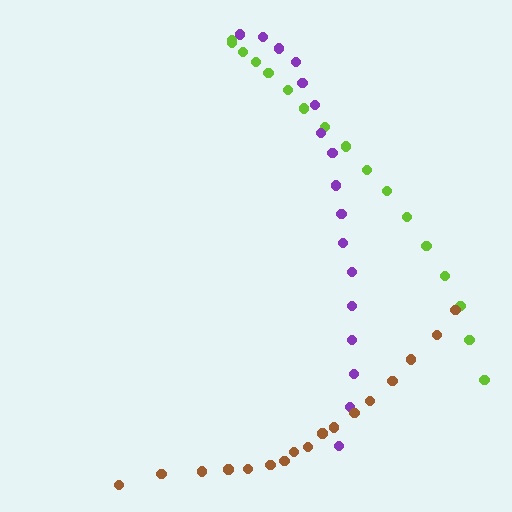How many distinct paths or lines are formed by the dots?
There are 3 distinct paths.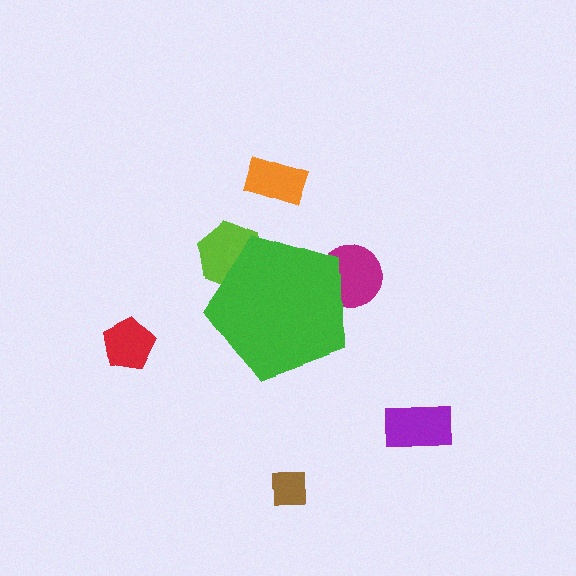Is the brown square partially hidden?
No, the brown square is fully visible.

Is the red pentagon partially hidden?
No, the red pentagon is fully visible.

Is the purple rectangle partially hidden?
No, the purple rectangle is fully visible.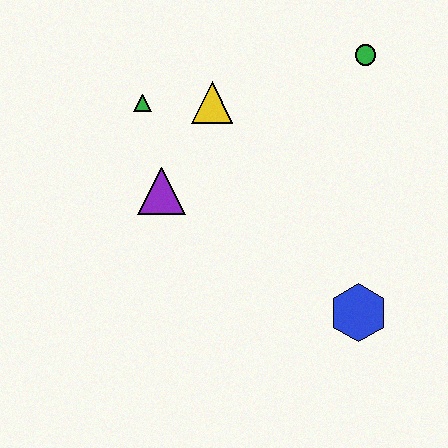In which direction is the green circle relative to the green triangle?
The green circle is to the right of the green triangle.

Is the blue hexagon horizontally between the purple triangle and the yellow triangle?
No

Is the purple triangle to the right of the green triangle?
Yes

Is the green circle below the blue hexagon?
No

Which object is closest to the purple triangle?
The green triangle is closest to the purple triangle.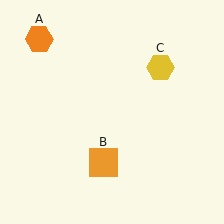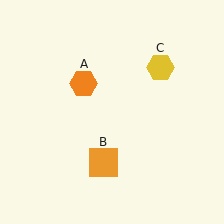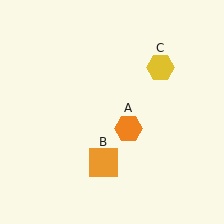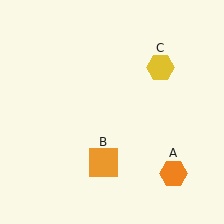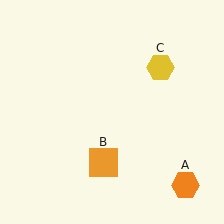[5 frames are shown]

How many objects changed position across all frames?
1 object changed position: orange hexagon (object A).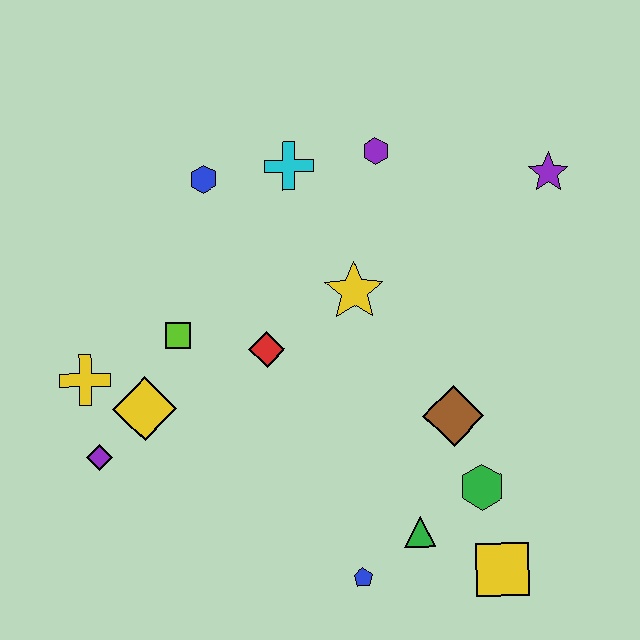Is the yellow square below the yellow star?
Yes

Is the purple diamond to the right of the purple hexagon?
No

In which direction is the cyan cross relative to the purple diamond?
The cyan cross is above the purple diamond.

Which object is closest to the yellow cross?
The yellow diamond is closest to the yellow cross.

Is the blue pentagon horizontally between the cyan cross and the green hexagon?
Yes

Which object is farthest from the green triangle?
The blue hexagon is farthest from the green triangle.